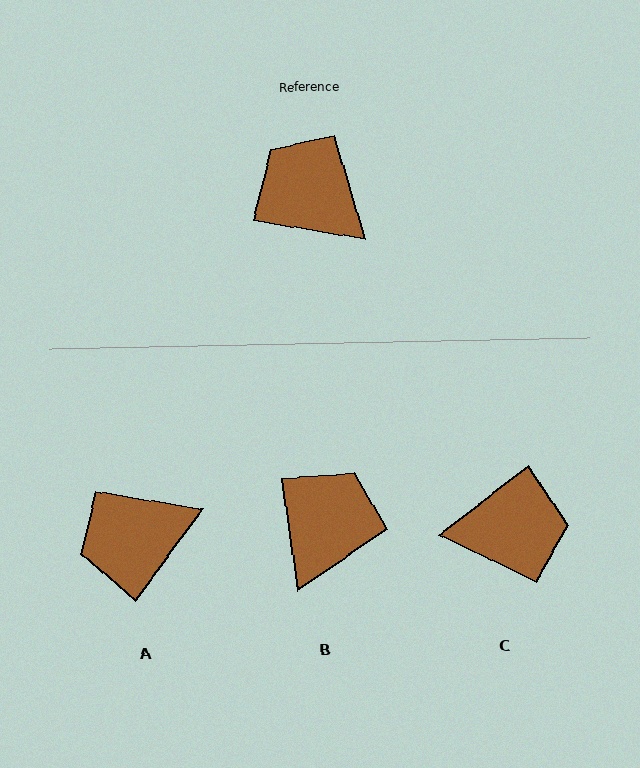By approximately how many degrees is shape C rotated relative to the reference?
Approximately 132 degrees clockwise.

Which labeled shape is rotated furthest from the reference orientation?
C, about 132 degrees away.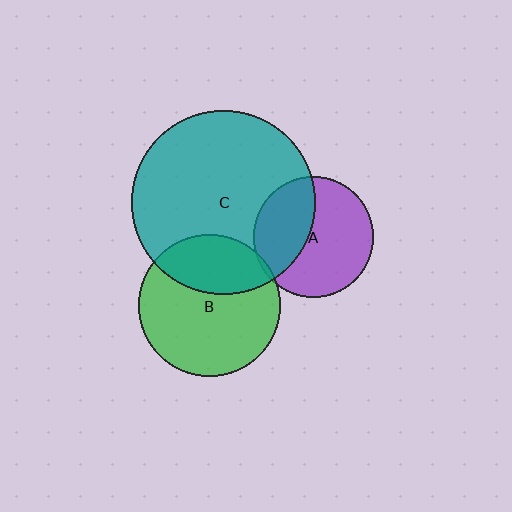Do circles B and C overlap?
Yes.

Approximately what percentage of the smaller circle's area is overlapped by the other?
Approximately 30%.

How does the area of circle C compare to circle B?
Approximately 1.7 times.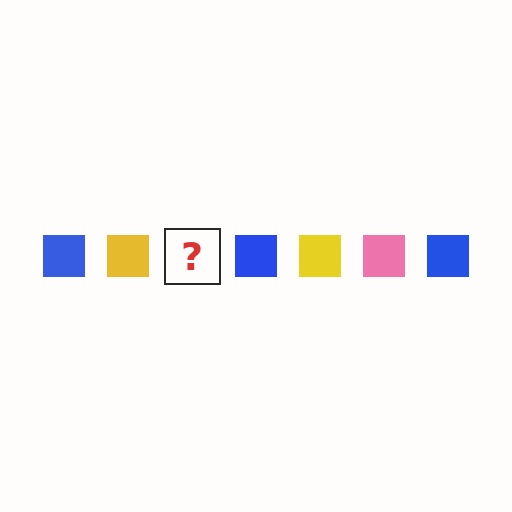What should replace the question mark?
The question mark should be replaced with a pink square.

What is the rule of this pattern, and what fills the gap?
The rule is that the pattern cycles through blue, yellow, pink squares. The gap should be filled with a pink square.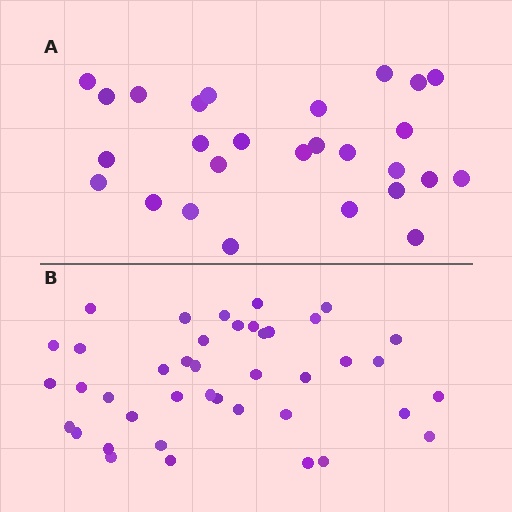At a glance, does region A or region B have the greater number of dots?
Region B (the bottom region) has more dots.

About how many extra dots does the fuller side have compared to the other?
Region B has approximately 15 more dots than region A.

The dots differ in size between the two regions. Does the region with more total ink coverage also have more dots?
No. Region A has more total ink coverage because its dots are larger, but region B actually contains more individual dots. Total area can be misleading — the number of items is what matters here.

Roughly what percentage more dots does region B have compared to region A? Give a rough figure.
About 50% more.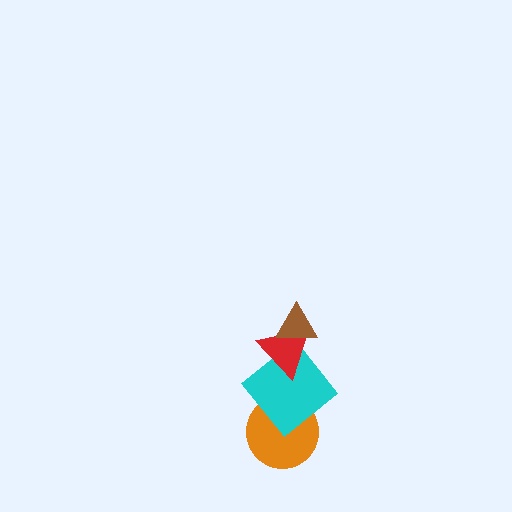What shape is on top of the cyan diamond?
The red triangle is on top of the cyan diamond.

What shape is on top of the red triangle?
The brown triangle is on top of the red triangle.